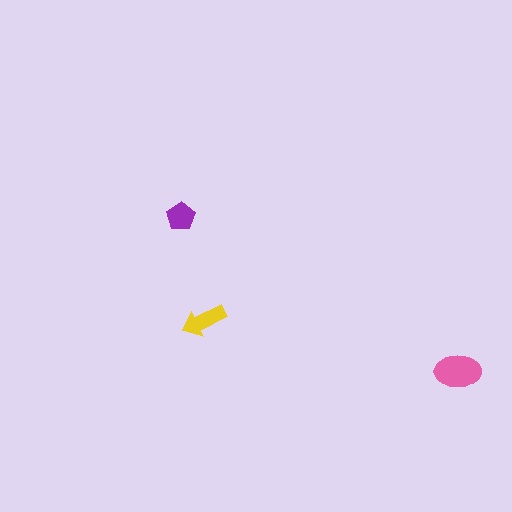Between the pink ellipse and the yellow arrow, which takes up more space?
The pink ellipse.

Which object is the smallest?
The purple pentagon.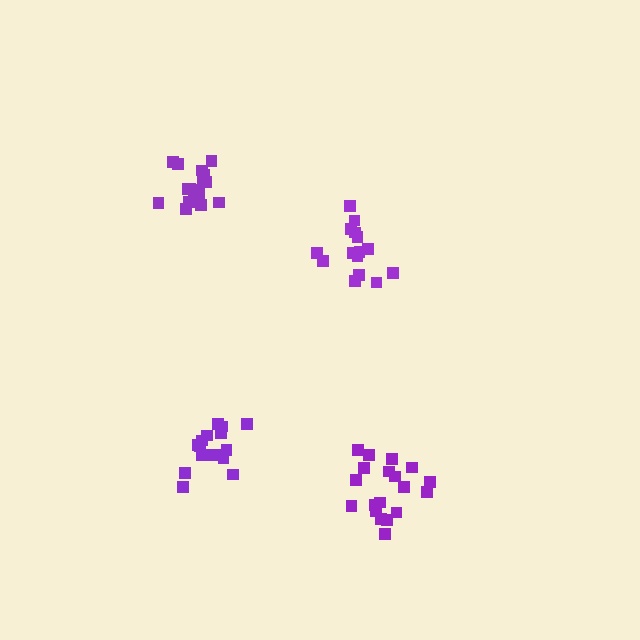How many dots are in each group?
Group 1: 17 dots, Group 2: 19 dots, Group 3: 16 dots, Group 4: 15 dots (67 total).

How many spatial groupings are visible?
There are 4 spatial groupings.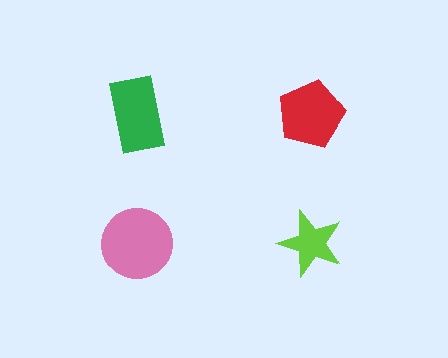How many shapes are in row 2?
2 shapes.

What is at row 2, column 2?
A lime star.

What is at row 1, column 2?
A red pentagon.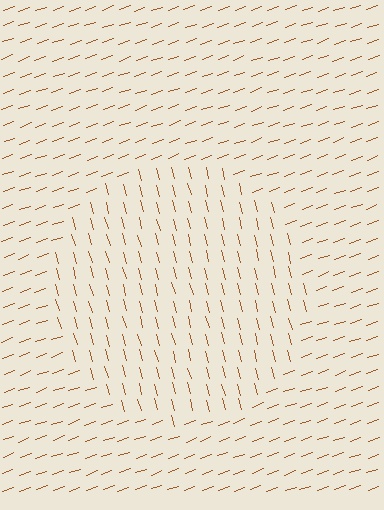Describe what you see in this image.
The image is filled with small brown line segments. A circle region in the image has lines oriented differently from the surrounding lines, creating a visible texture boundary.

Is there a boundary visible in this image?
Yes, there is a texture boundary formed by a change in line orientation.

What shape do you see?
I see a circle.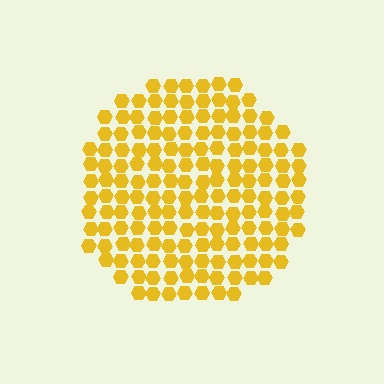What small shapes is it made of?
It is made of small hexagons.